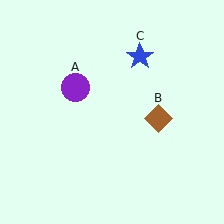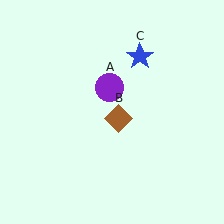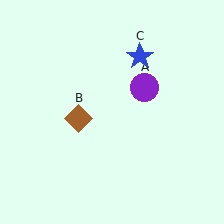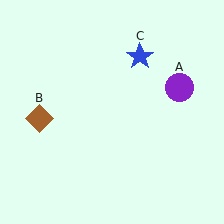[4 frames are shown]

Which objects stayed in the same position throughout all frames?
Blue star (object C) remained stationary.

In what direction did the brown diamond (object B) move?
The brown diamond (object B) moved left.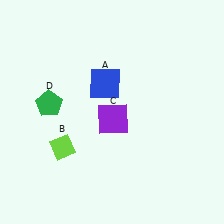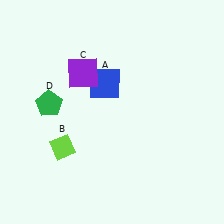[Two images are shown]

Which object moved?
The purple square (C) moved up.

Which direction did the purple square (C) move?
The purple square (C) moved up.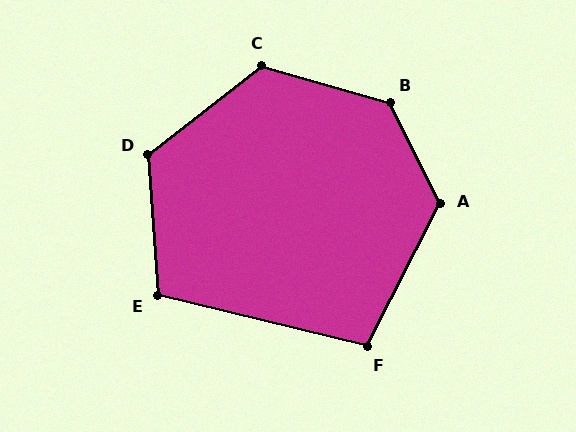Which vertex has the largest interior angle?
B, at approximately 132 degrees.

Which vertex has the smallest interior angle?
F, at approximately 103 degrees.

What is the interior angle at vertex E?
Approximately 108 degrees (obtuse).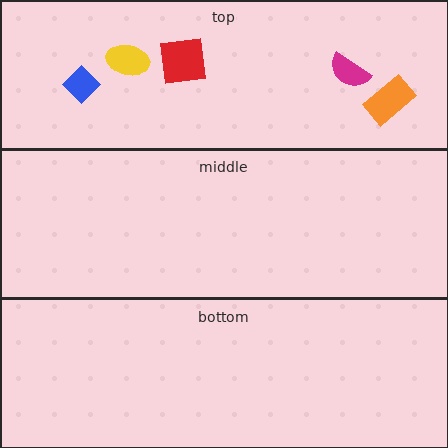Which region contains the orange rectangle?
The top region.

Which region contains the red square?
The top region.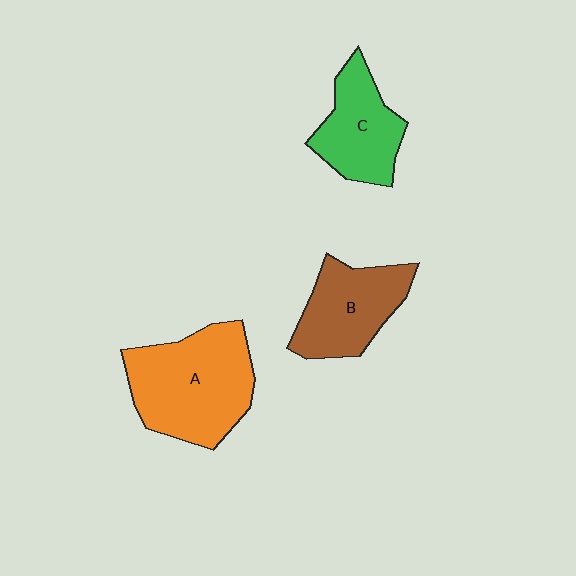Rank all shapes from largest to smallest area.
From largest to smallest: A (orange), B (brown), C (green).